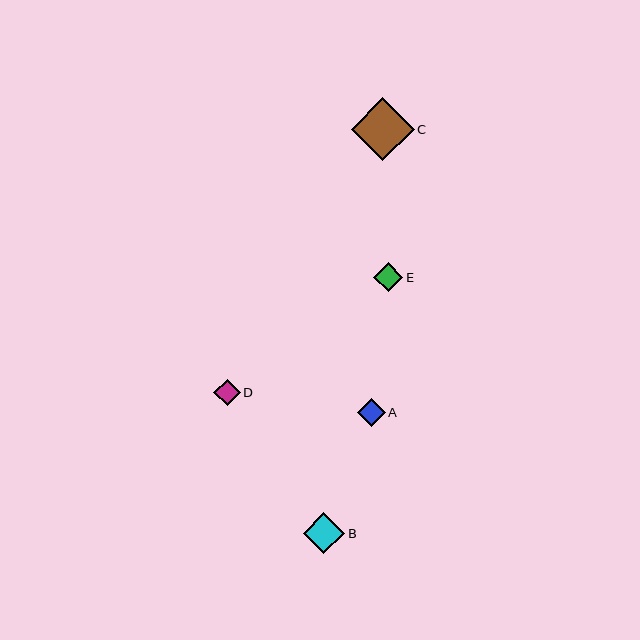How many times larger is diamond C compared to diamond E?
Diamond C is approximately 2.2 times the size of diamond E.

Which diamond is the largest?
Diamond C is the largest with a size of approximately 63 pixels.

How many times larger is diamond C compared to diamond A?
Diamond C is approximately 2.3 times the size of diamond A.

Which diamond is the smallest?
Diamond D is the smallest with a size of approximately 26 pixels.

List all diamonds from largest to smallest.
From largest to smallest: C, B, E, A, D.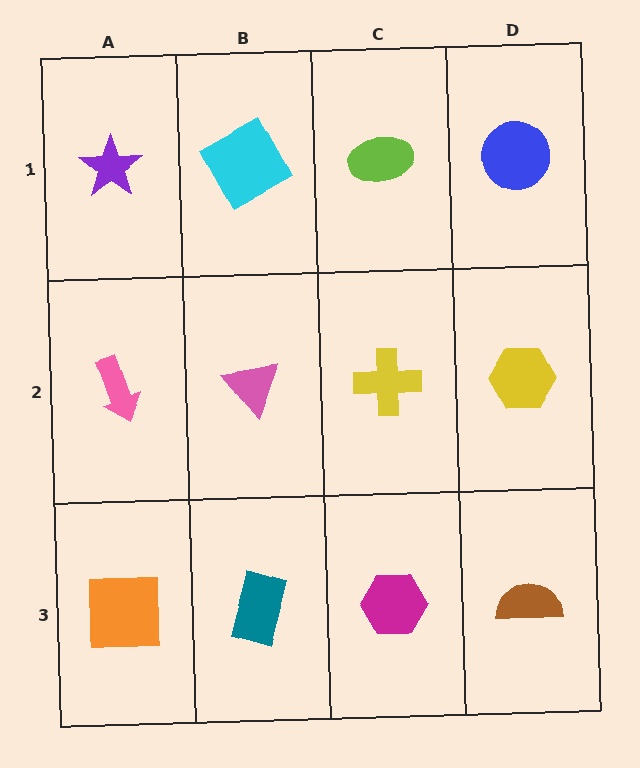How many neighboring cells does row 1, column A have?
2.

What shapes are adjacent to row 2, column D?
A blue circle (row 1, column D), a brown semicircle (row 3, column D), a yellow cross (row 2, column C).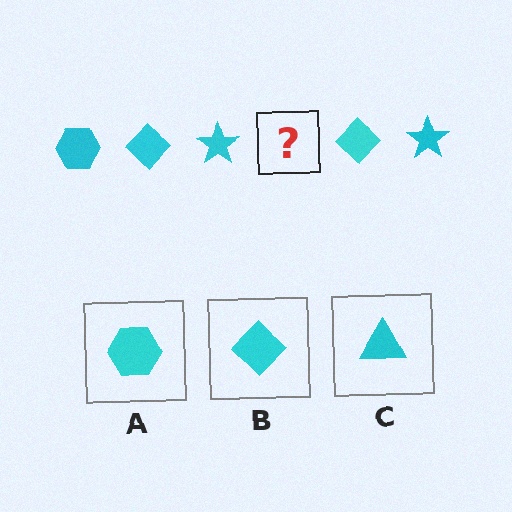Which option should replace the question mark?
Option A.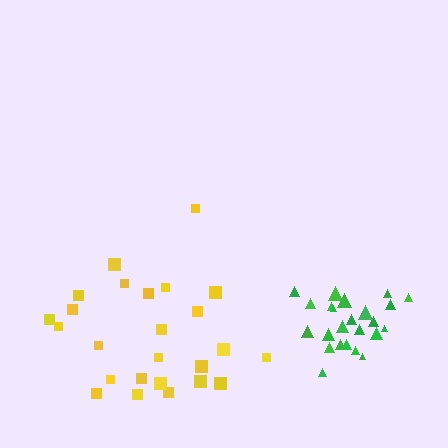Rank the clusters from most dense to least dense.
green, yellow.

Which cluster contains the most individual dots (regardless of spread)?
Yellow (25).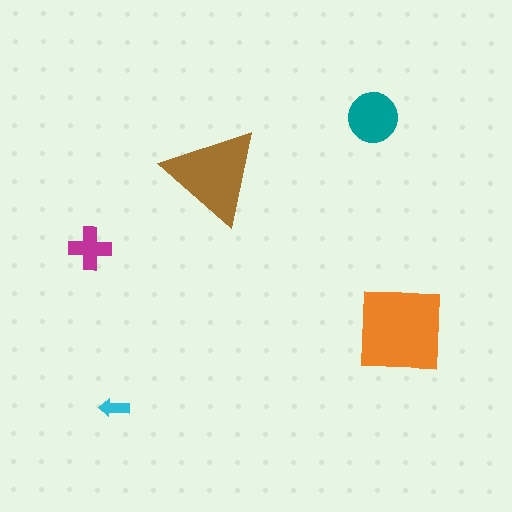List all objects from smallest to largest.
The cyan arrow, the magenta cross, the teal circle, the brown triangle, the orange square.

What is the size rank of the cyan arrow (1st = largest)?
5th.